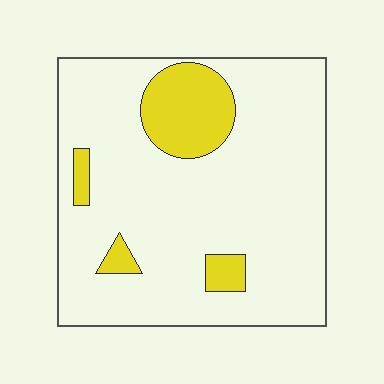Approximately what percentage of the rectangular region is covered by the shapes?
Approximately 15%.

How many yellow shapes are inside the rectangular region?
4.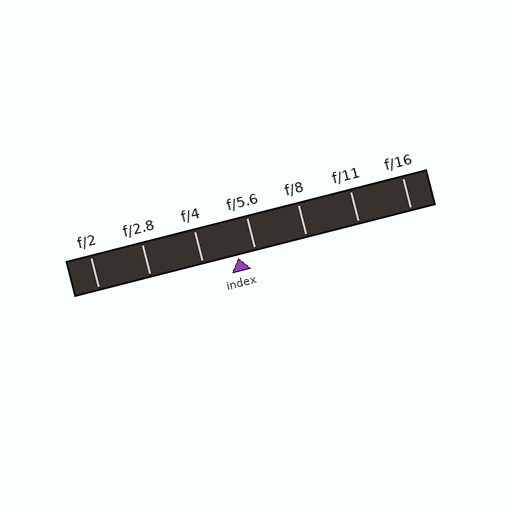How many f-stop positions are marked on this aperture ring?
There are 7 f-stop positions marked.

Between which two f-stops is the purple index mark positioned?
The index mark is between f/4 and f/5.6.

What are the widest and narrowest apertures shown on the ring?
The widest aperture shown is f/2 and the narrowest is f/16.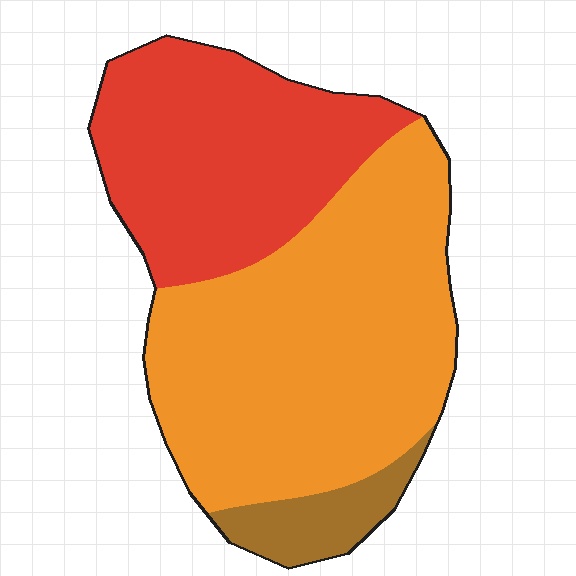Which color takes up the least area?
Brown, at roughly 10%.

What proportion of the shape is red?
Red takes up about three eighths (3/8) of the shape.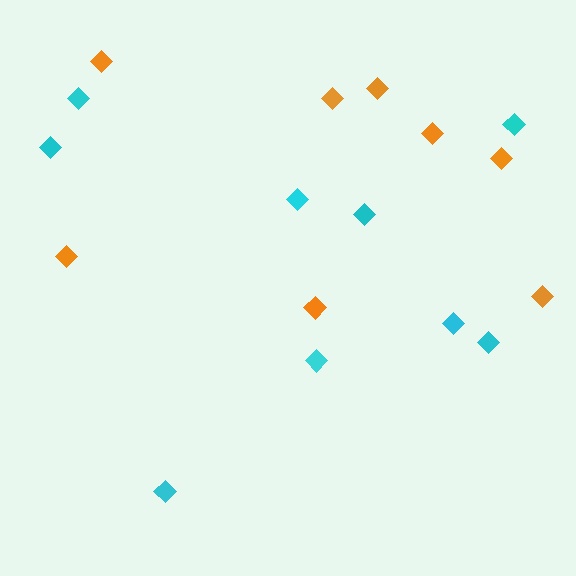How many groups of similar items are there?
There are 2 groups: one group of orange diamonds (8) and one group of cyan diamonds (9).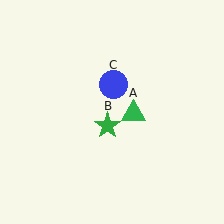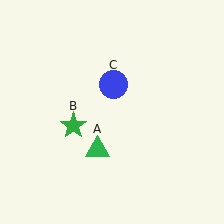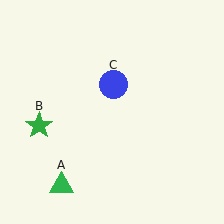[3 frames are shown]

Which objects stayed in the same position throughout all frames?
Blue circle (object C) remained stationary.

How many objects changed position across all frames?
2 objects changed position: green triangle (object A), green star (object B).